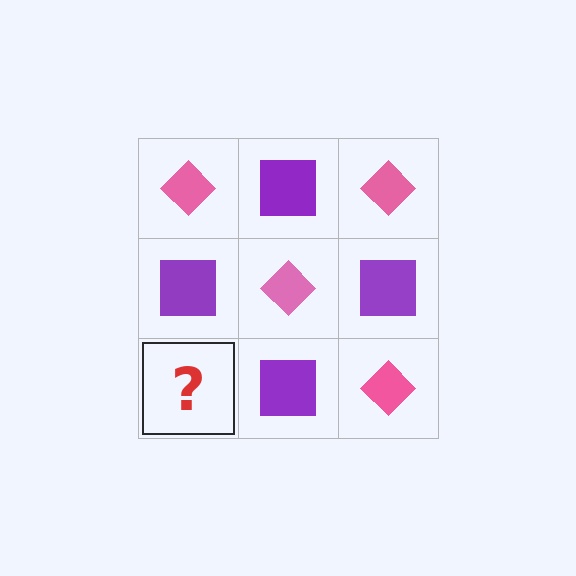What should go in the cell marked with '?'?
The missing cell should contain a pink diamond.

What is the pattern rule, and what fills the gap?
The rule is that it alternates pink diamond and purple square in a checkerboard pattern. The gap should be filled with a pink diamond.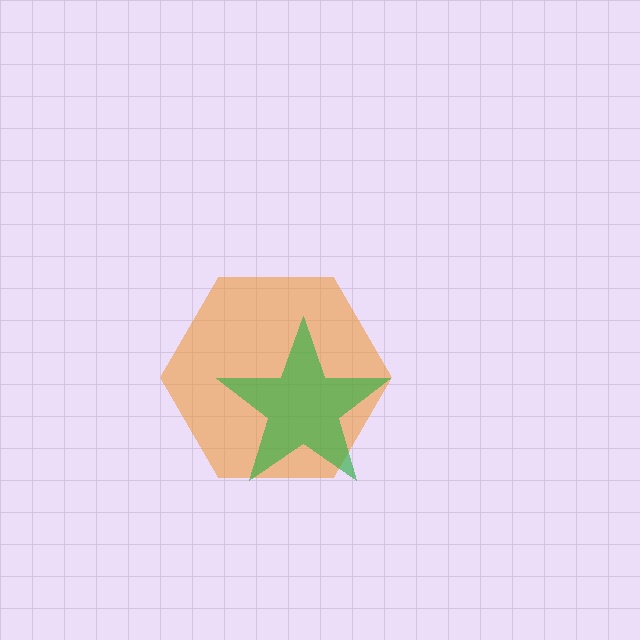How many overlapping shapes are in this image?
There are 2 overlapping shapes in the image.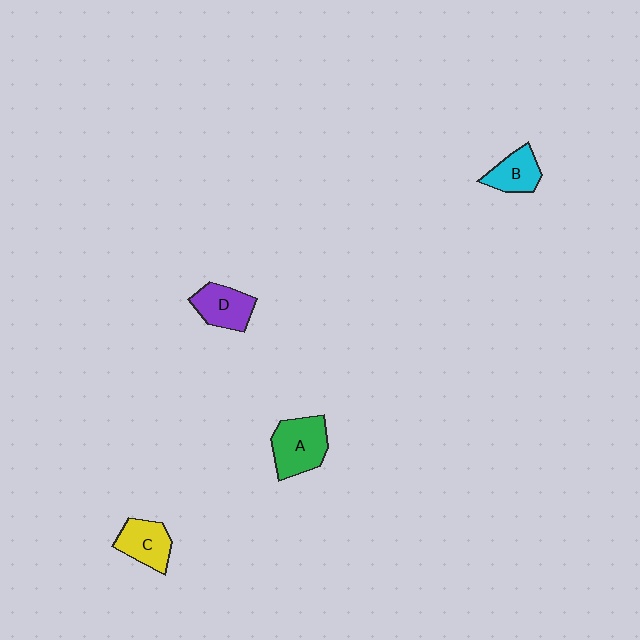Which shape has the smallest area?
Shape B (cyan).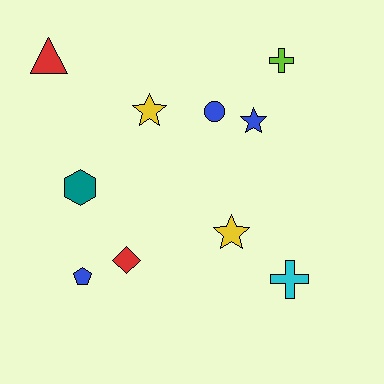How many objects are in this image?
There are 10 objects.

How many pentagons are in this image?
There is 1 pentagon.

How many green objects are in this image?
There are no green objects.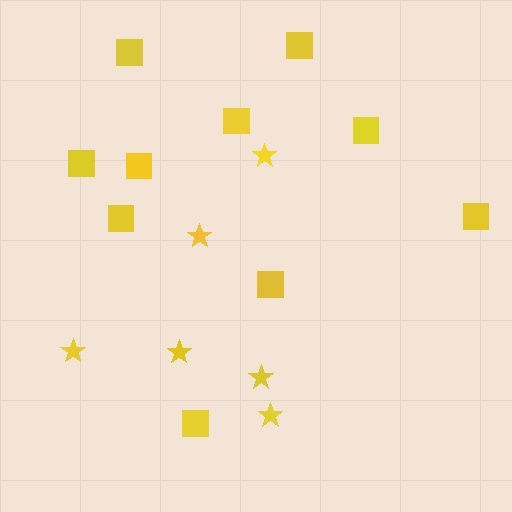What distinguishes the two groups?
There are 2 groups: one group of stars (6) and one group of squares (10).